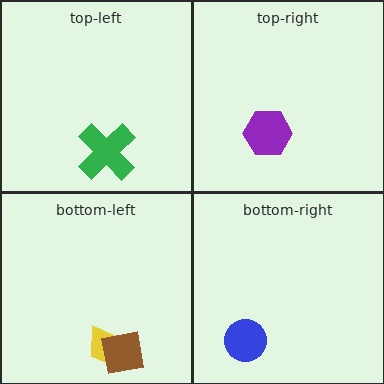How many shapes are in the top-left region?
1.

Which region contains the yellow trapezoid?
The bottom-left region.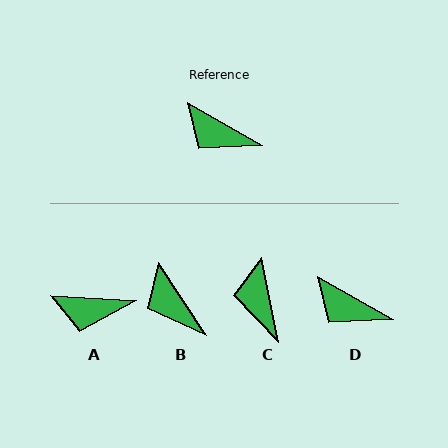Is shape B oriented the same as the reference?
No, it is off by about 27 degrees.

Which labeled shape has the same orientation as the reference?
D.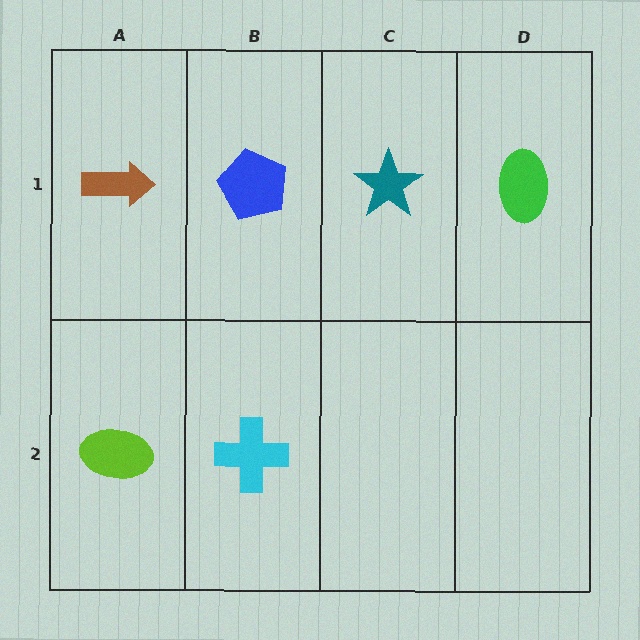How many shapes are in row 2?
2 shapes.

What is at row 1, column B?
A blue pentagon.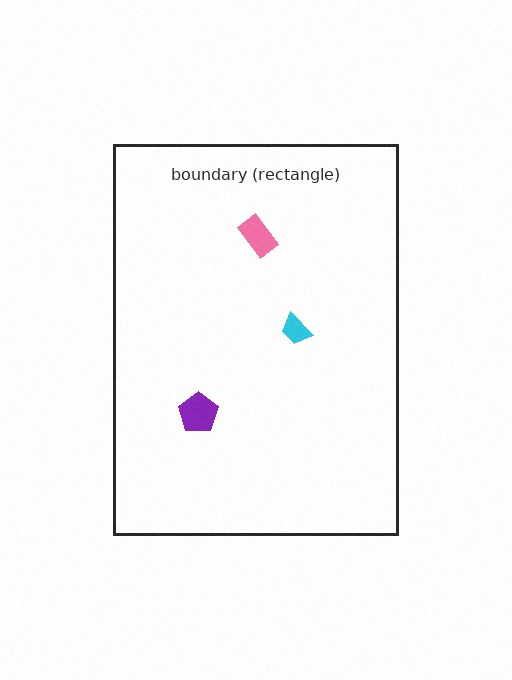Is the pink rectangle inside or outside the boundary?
Inside.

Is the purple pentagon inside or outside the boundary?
Inside.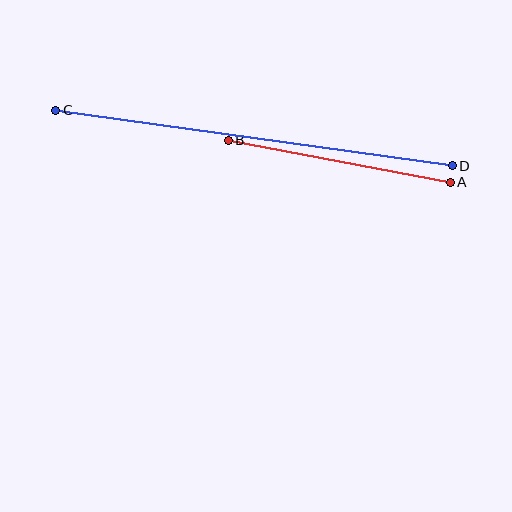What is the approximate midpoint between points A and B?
The midpoint is at approximately (339, 161) pixels.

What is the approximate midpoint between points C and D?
The midpoint is at approximately (254, 138) pixels.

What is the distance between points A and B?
The distance is approximately 226 pixels.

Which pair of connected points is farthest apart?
Points C and D are farthest apart.